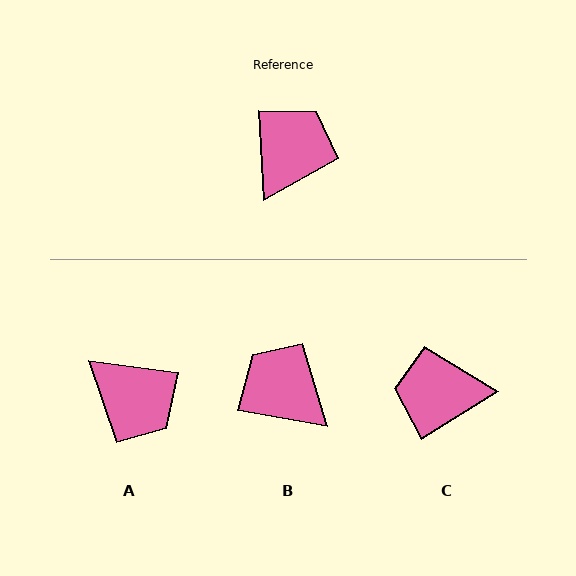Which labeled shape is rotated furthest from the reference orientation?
C, about 119 degrees away.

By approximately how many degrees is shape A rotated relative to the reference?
Approximately 101 degrees clockwise.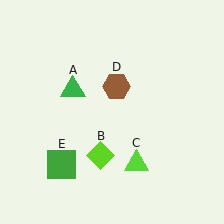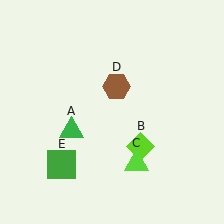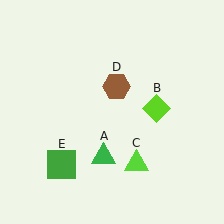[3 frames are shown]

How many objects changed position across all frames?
2 objects changed position: green triangle (object A), lime diamond (object B).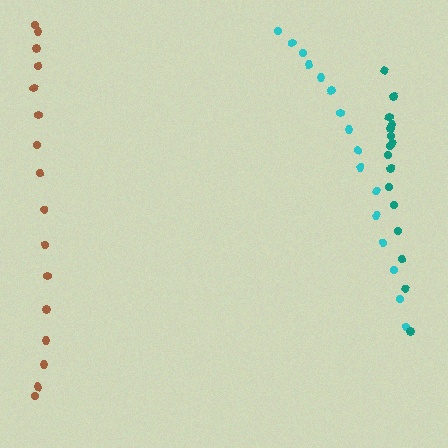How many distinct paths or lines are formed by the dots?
There are 3 distinct paths.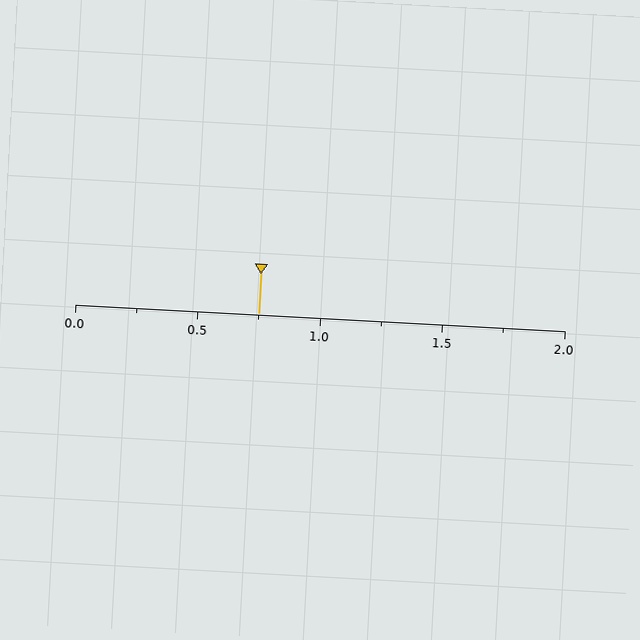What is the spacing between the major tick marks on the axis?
The major ticks are spaced 0.5 apart.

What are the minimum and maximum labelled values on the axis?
The axis runs from 0.0 to 2.0.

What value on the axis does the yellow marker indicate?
The marker indicates approximately 0.75.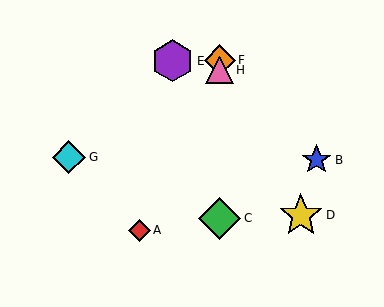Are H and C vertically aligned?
Yes, both are at x≈220.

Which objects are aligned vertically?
Objects C, F, H are aligned vertically.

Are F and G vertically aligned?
No, F is at x≈220 and G is at x≈69.